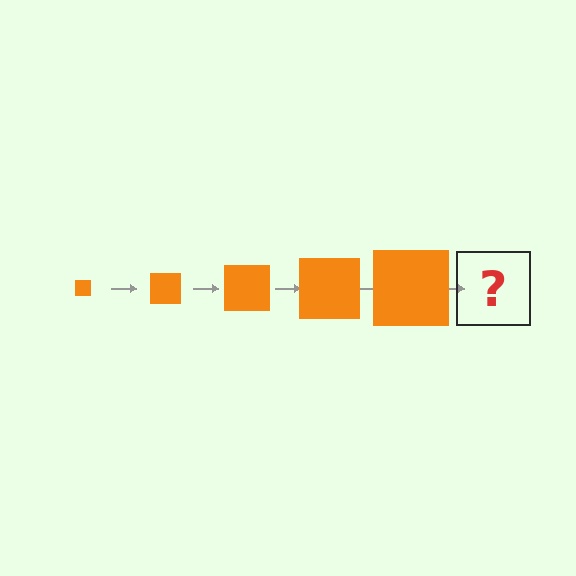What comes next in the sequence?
The next element should be an orange square, larger than the previous one.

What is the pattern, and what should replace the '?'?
The pattern is that the square gets progressively larger each step. The '?' should be an orange square, larger than the previous one.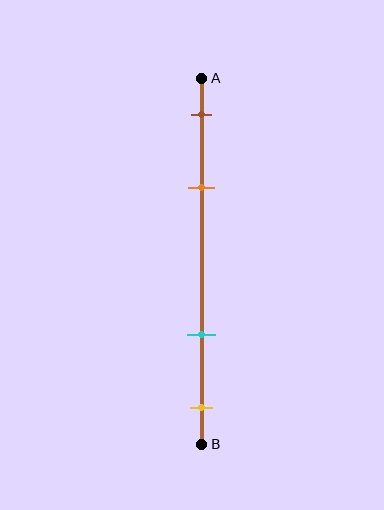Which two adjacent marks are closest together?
The brown and orange marks are the closest adjacent pair.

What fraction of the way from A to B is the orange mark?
The orange mark is approximately 30% (0.3) of the way from A to B.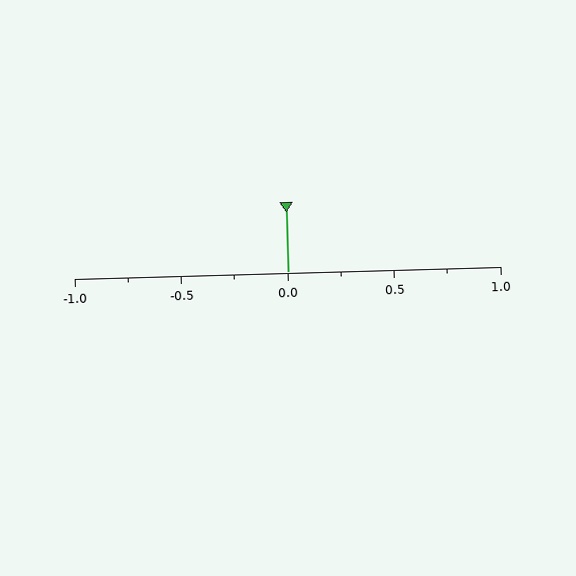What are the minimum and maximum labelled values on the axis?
The axis runs from -1.0 to 1.0.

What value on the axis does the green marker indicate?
The marker indicates approximately 0.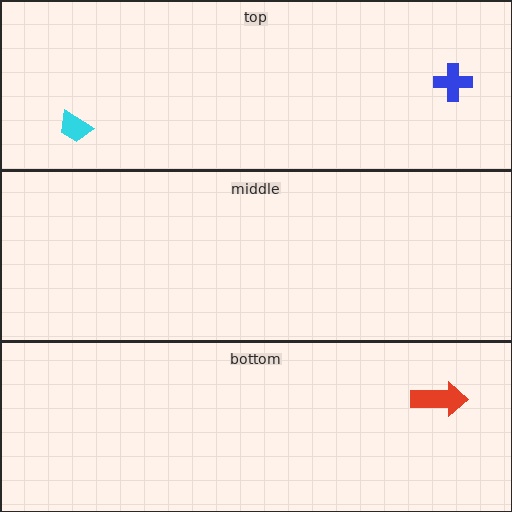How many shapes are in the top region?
2.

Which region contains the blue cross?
The top region.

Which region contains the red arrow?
The bottom region.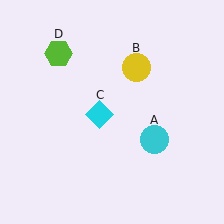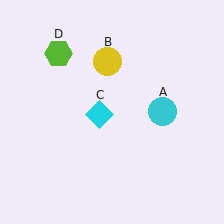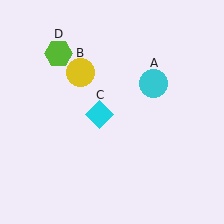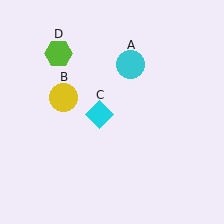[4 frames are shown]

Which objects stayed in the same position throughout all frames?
Cyan diamond (object C) and lime hexagon (object D) remained stationary.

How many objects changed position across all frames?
2 objects changed position: cyan circle (object A), yellow circle (object B).